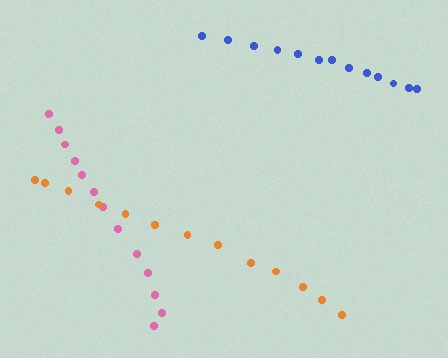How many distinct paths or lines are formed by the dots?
There are 3 distinct paths.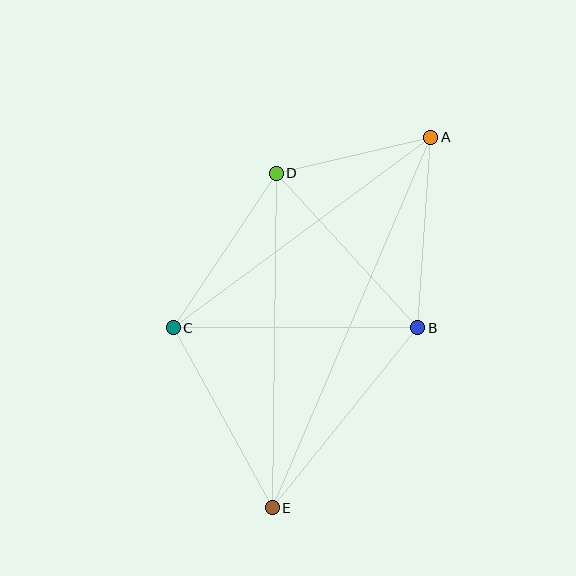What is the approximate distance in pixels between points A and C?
The distance between A and C is approximately 320 pixels.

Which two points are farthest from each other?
Points A and E are farthest from each other.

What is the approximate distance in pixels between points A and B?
The distance between A and B is approximately 191 pixels.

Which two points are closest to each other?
Points A and D are closest to each other.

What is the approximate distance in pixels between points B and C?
The distance between B and C is approximately 244 pixels.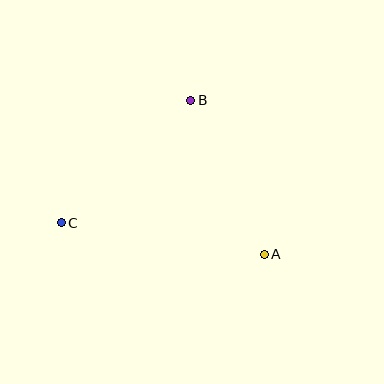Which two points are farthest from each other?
Points A and C are farthest from each other.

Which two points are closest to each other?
Points A and B are closest to each other.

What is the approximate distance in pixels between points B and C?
The distance between B and C is approximately 178 pixels.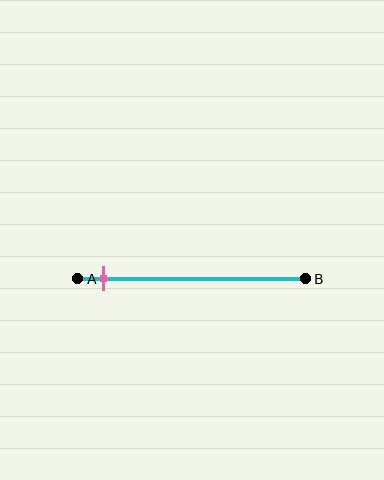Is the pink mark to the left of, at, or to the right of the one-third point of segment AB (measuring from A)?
The pink mark is to the left of the one-third point of segment AB.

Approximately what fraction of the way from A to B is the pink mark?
The pink mark is approximately 10% of the way from A to B.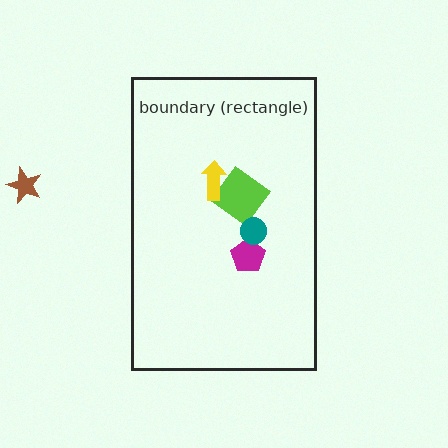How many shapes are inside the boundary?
4 inside, 1 outside.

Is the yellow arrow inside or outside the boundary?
Inside.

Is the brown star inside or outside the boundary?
Outside.